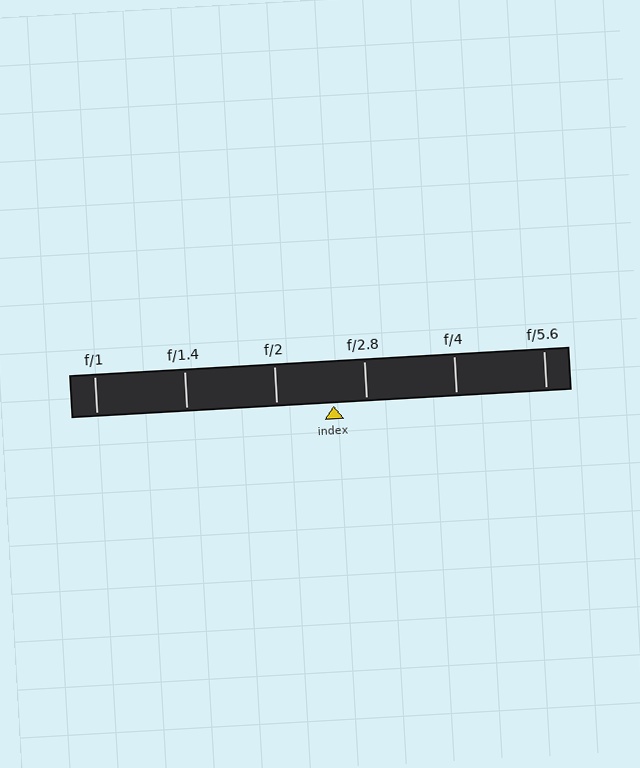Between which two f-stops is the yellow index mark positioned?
The index mark is between f/2 and f/2.8.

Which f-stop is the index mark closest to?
The index mark is closest to f/2.8.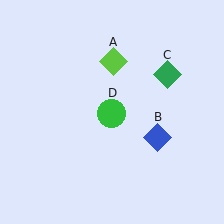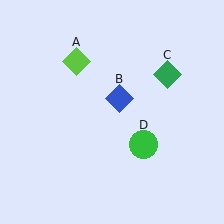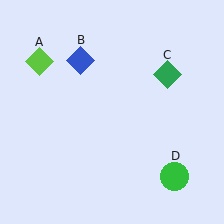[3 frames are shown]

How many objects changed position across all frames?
3 objects changed position: lime diamond (object A), blue diamond (object B), green circle (object D).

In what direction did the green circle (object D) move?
The green circle (object D) moved down and to the right.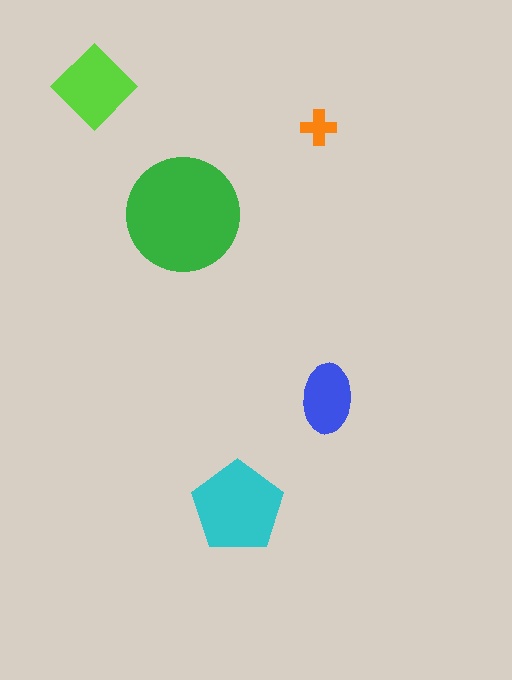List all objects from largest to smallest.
The green circle, the cyan pentagon, the lime diamond, the blue ellipse, the orange cross.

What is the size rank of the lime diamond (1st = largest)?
3rd.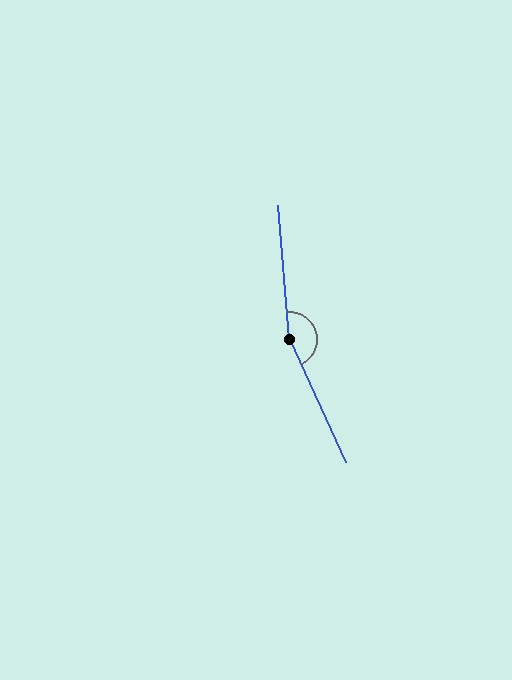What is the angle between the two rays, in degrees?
Approximately 160 degrees.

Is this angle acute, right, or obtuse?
It is obtuse.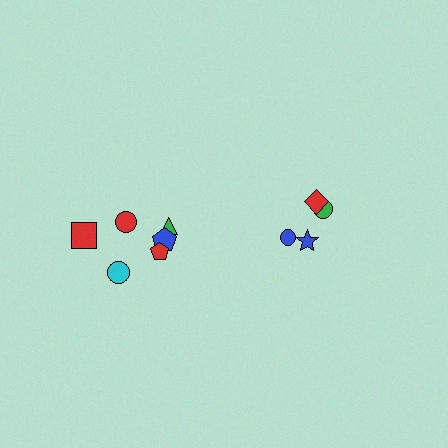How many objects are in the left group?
There are 6 objects.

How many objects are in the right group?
There are 4 objects.